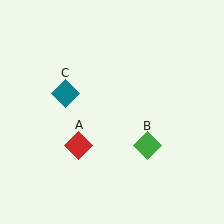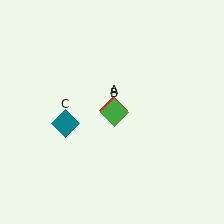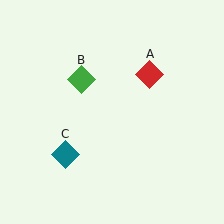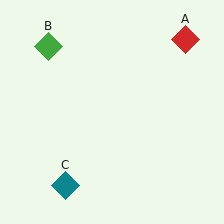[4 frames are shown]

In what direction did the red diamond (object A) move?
The red diamond (object A) moved up and to the right.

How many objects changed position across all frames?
3 objects changed position: red diamond (object A), green diamond (object B), teal diamond (object C).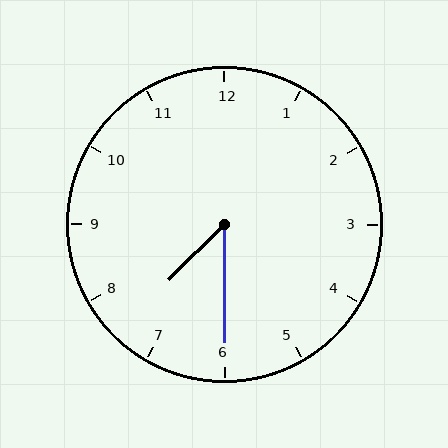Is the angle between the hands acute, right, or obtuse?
It is acute.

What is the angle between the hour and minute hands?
Approximately 45 degrees.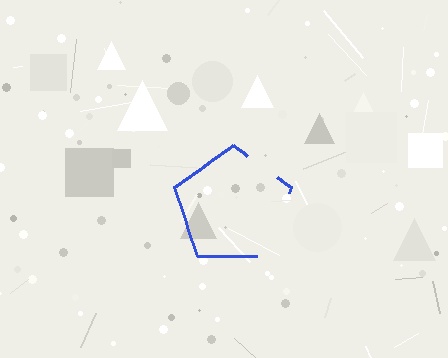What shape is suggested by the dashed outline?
The dashed outline suggests a pentagon.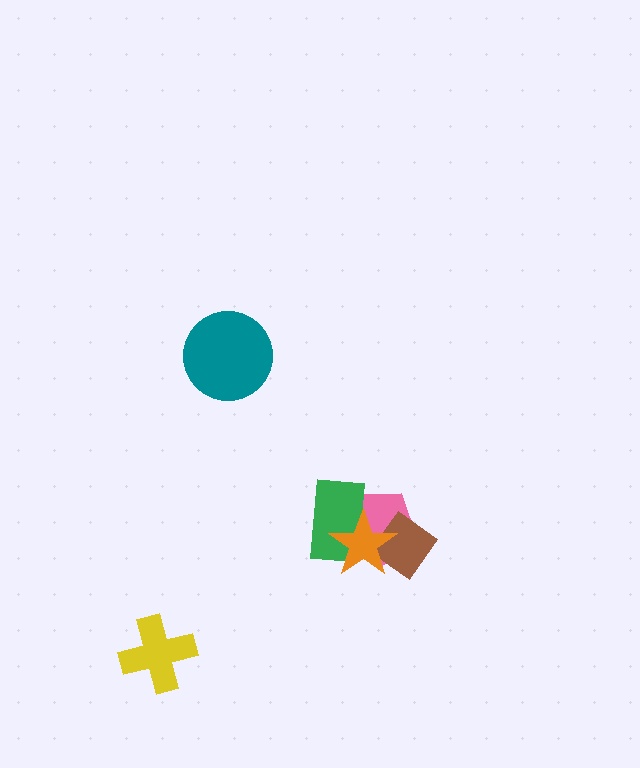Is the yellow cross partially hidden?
No, no other shape covers it.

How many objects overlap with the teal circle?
0 objects overlap with the teal circle.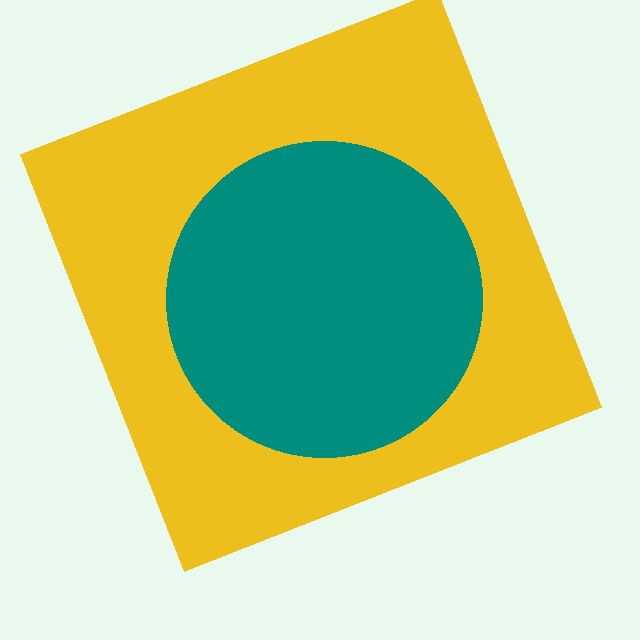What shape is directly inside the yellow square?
The teal circle.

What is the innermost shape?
The teal circle.